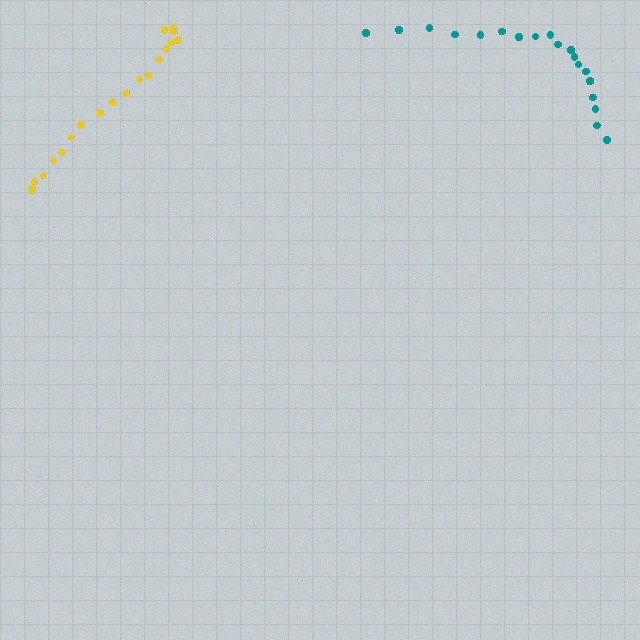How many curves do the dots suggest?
There are 2 distinct paths.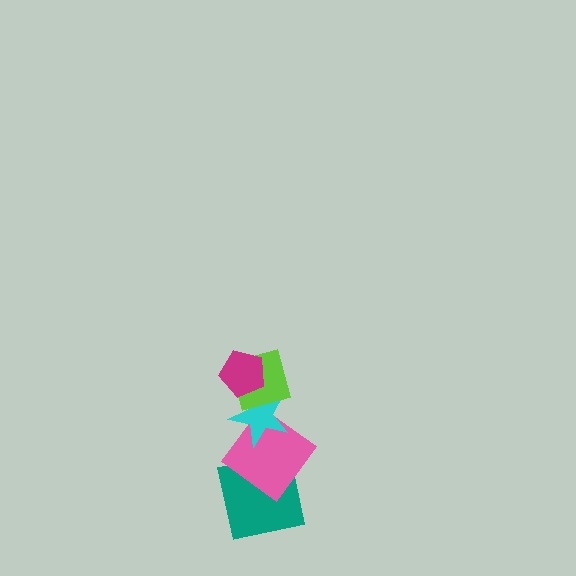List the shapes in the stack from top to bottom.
From top to bottom: the magenta pentagon, the lime square, the cyan star, the pink diamond, the teal square.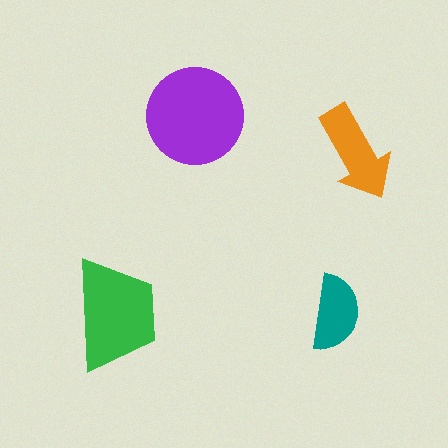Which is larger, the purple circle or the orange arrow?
The purple circle.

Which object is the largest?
The purple circle.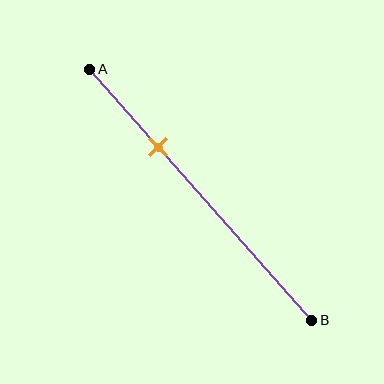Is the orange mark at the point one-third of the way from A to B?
Yes, the mark is approximately at the one-third point.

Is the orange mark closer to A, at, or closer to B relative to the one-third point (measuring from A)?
The orange mark is approximately at the one-third point of segment AB.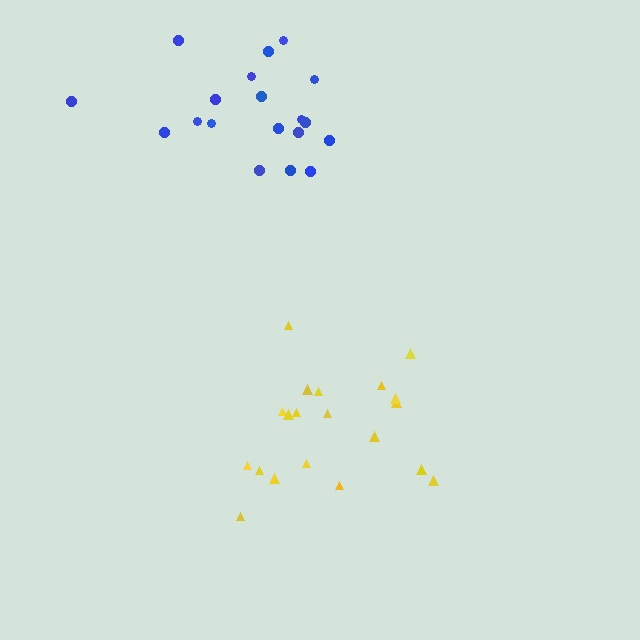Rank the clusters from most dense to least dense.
yellow, blue.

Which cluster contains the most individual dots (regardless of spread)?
Yellow (20).